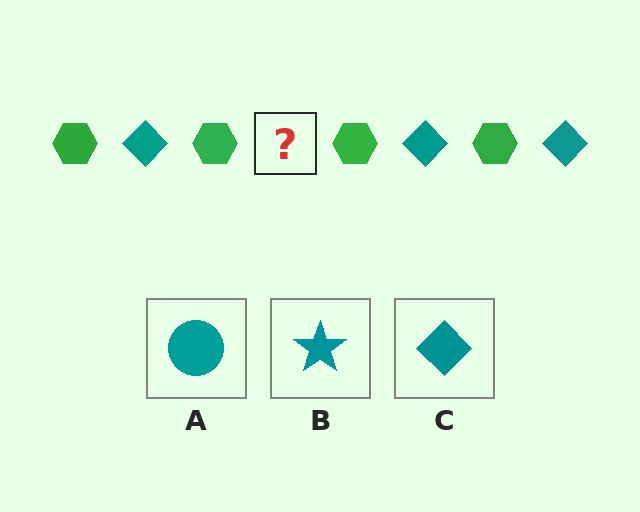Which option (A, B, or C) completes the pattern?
C.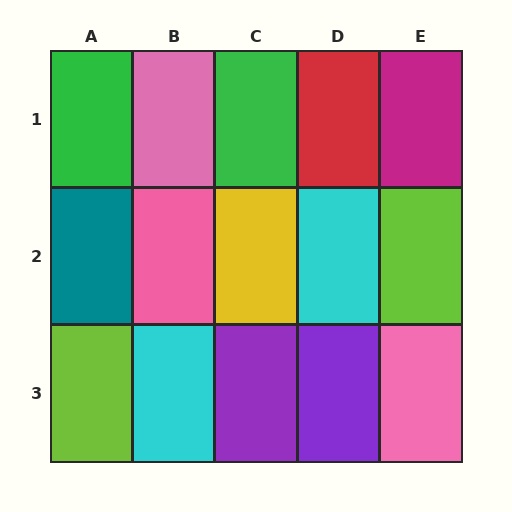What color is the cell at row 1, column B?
Pink.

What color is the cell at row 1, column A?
Green.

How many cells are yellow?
1 cell is yellow.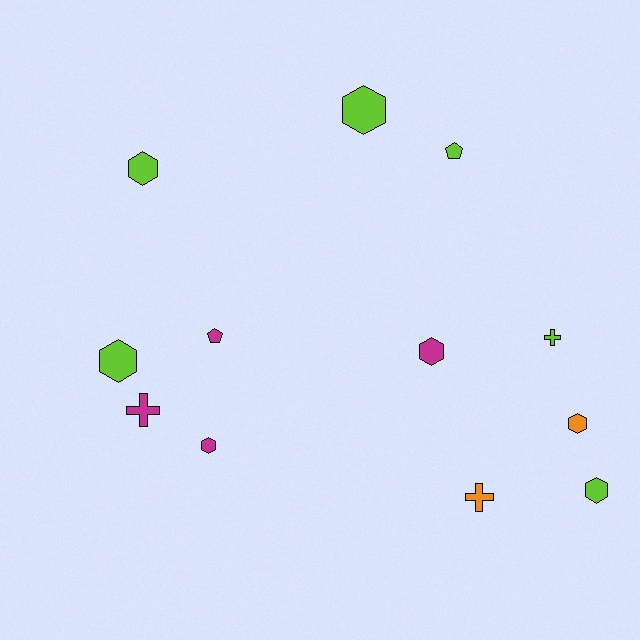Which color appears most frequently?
Lime, with 6 objects.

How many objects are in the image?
There are 12 objects.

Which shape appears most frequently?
Hexagon, with 7 objects.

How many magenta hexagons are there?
There are 2 magenta hexagons.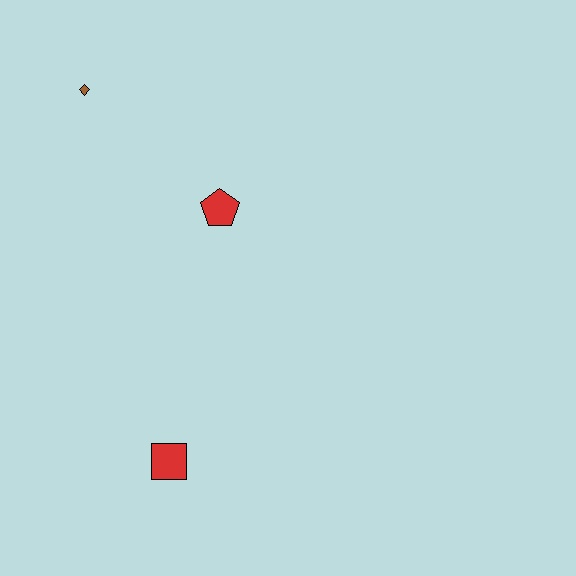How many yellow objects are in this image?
There are no yellow objects.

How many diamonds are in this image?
There is 1 diamond.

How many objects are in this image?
There are 3 objects.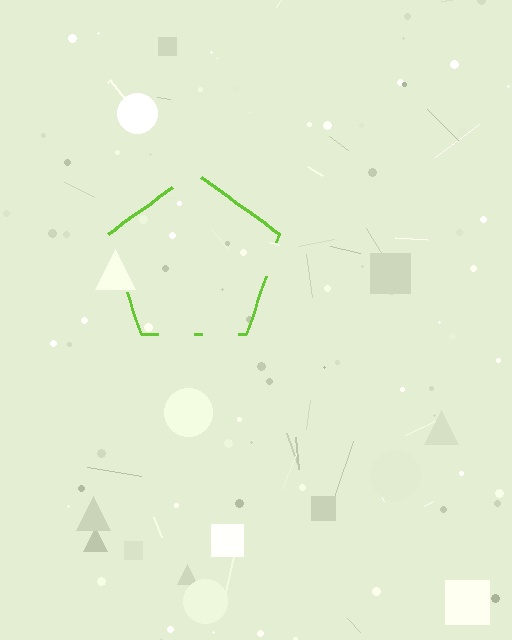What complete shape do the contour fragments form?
The contour fragments form a pentagon.